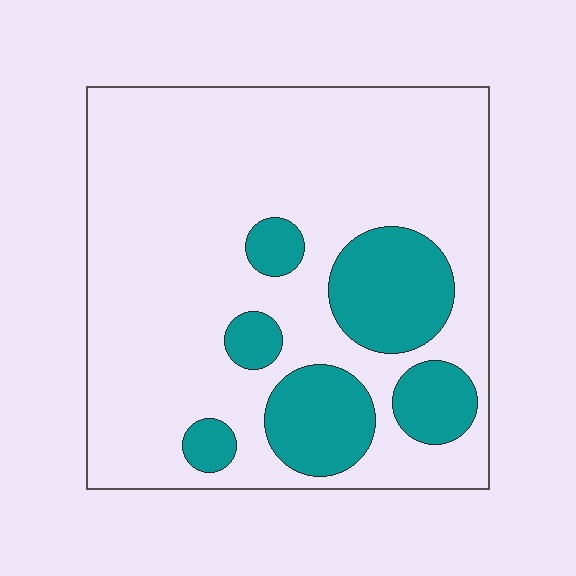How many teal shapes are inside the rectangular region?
6.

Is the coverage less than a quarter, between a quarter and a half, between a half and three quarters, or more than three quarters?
Less than a quarter.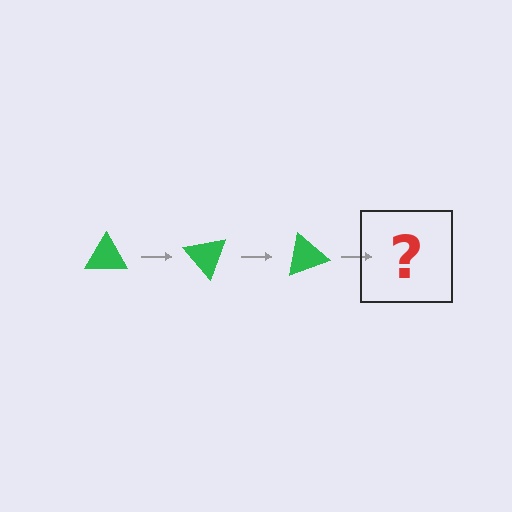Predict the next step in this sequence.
The next step is a green triangle rotated 150 degrees.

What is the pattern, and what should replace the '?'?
The pattern is that the triangle rotates 50 degrees each step. The '?' should be a green triangle rotated 150 degrees.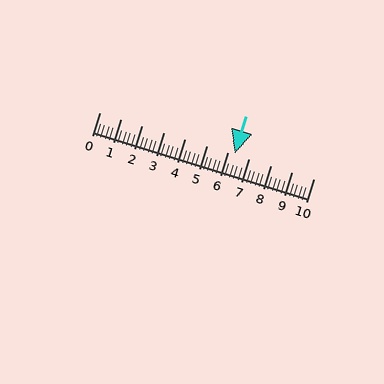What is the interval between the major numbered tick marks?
The major tick marks are spaced 1 units apart.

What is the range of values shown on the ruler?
The ruler shows values from 0 to 10.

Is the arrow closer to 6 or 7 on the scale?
The arrow is closer to 6.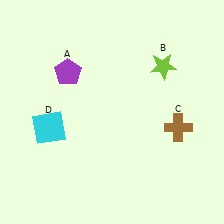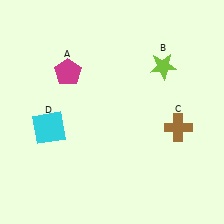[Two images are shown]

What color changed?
The pentagon (A) changed from purple in Image 1 to magenta in Image 2.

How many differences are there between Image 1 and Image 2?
There is 1 difference between the two images.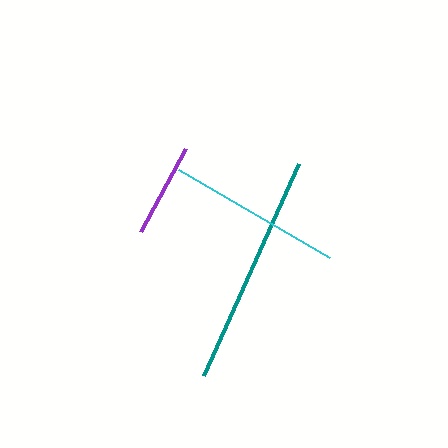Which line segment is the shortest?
The purple line is the shortest at approximately 94 pixels.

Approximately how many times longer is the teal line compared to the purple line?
The teal line is approximately 2.5 times the length of the purple line.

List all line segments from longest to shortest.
From longest to shortest: teal, cyan, purple.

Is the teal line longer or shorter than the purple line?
The teal line is longer than the purple line.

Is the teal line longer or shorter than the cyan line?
The teal line is longer than the cyan line.